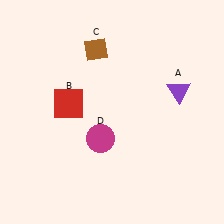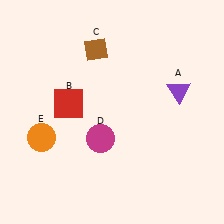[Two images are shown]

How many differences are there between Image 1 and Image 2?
There is 1 difference between the two images.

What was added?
An orange circle (E) was added in Image 2.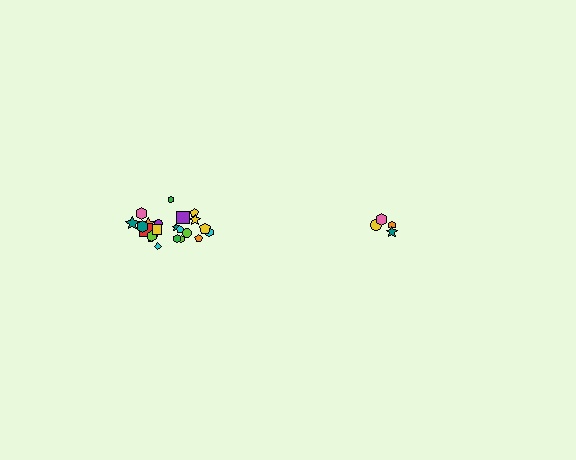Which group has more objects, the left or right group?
The left group.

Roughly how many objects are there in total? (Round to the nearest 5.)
Roughly 25 objects in total.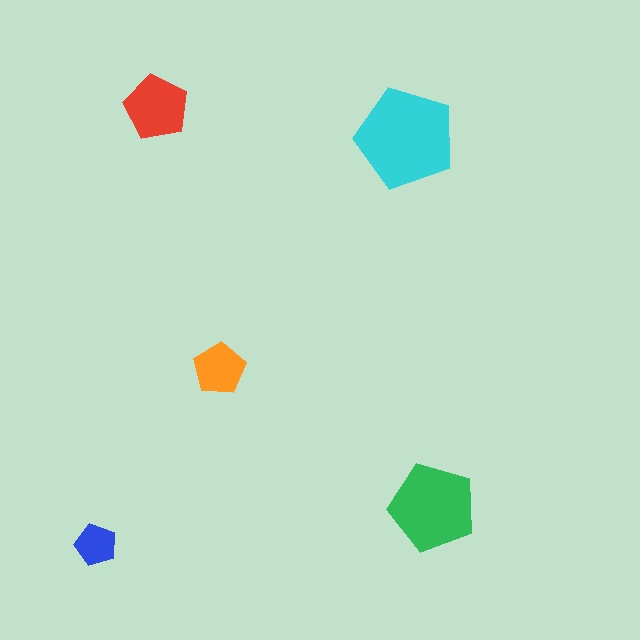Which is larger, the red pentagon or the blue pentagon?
The red one.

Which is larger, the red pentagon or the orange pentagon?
The red one.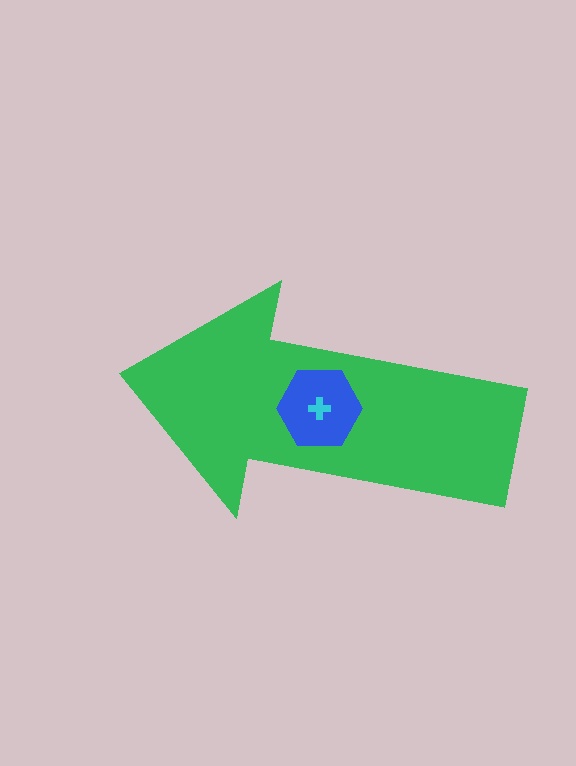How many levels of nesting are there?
3.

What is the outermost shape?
The green arrow.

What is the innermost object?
The cyan cross.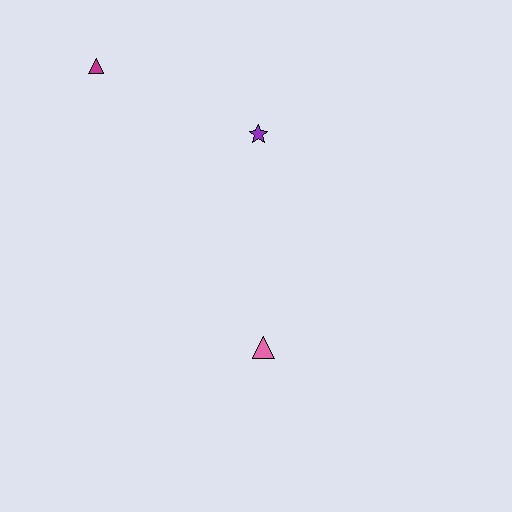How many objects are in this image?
There are 3 objects.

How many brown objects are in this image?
There are no brown objects.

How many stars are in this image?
There is 1 star.